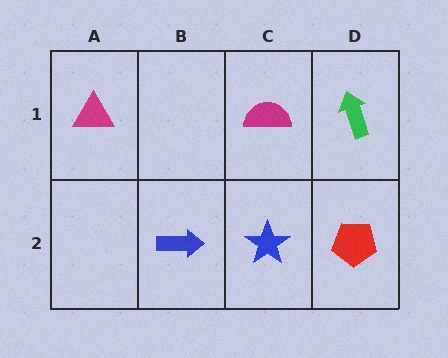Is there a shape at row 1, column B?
No, that cell is empty.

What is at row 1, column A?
A magenta triangle.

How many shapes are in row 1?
3 shapes.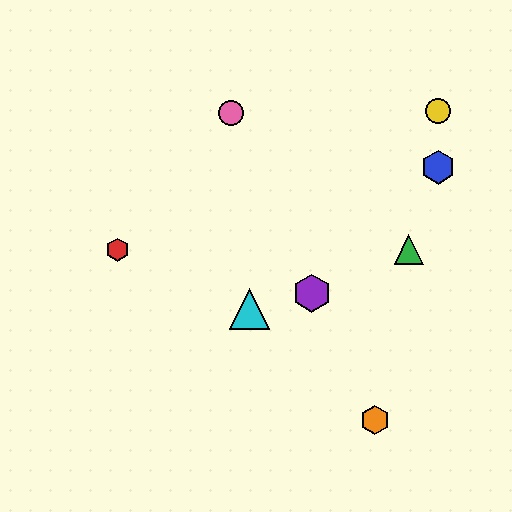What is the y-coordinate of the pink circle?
The pink circle is at y≈113.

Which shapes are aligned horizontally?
The red hexagon, the green triangle are aligned horizontally.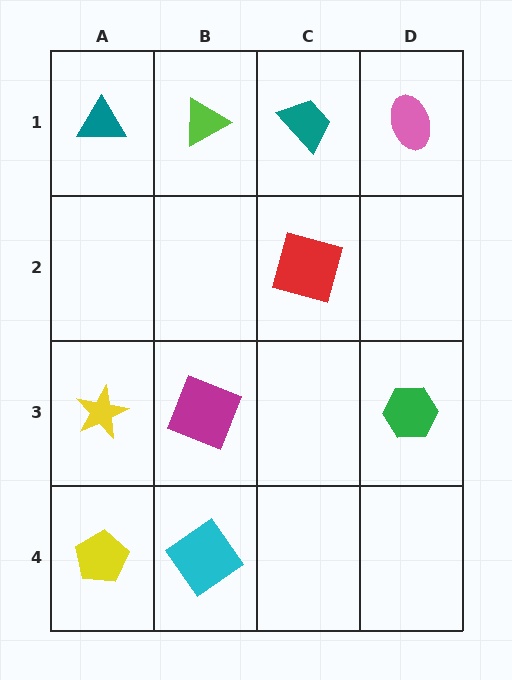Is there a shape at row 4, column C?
No, that cell is empty.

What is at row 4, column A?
A yellow pentagon.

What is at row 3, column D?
A green hexagon.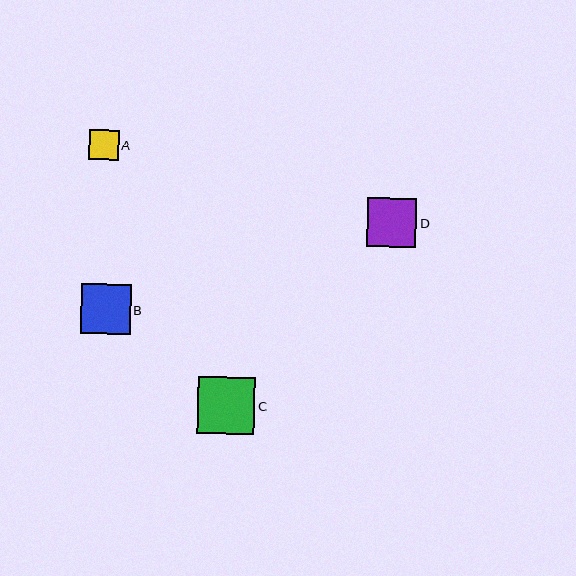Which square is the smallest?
Square A is the smallest with a size of approximately 30 pixels.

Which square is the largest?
Square C is the largest with a size of approximately 57 pixels.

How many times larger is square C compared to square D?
Square C is approximately 1.2 times the size of square D.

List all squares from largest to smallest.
From largest to smallest: C, B, D, A.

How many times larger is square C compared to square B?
Square C is approximately 1.1 times the size of square B.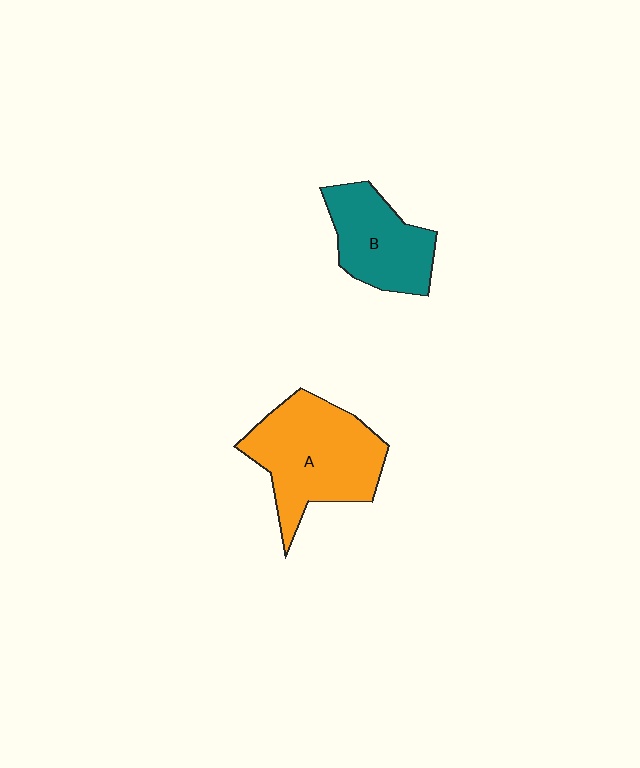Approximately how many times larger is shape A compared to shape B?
Approximately 1.5 times.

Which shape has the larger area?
Shape A (orange).